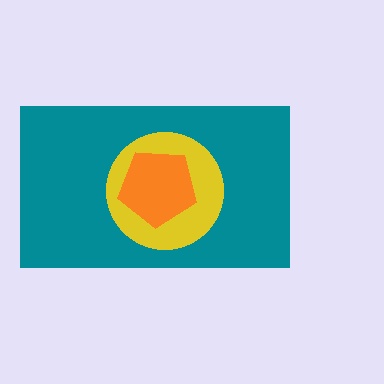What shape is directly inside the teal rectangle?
The yellow circle.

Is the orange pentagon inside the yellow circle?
Yes.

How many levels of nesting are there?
3.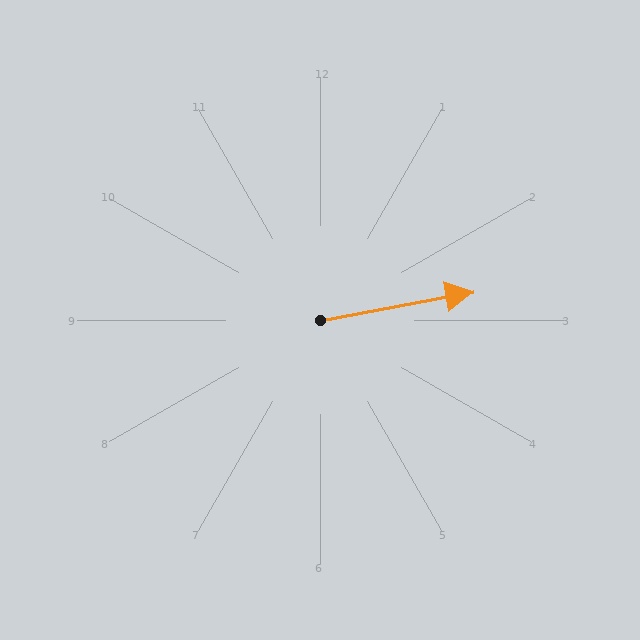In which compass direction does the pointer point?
East.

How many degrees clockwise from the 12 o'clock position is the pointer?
Approximately 79 degrees.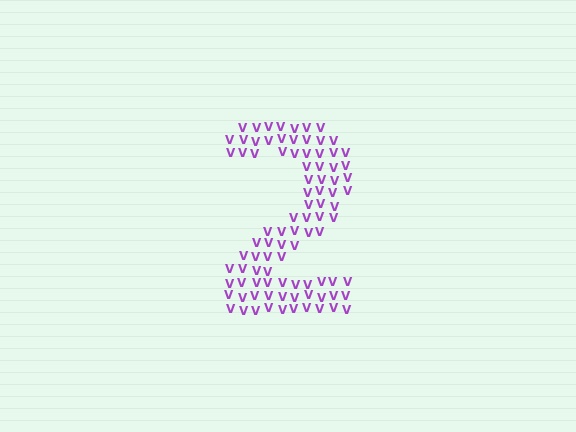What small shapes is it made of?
It is made of small letter V's.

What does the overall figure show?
The overall figure shows the digit 2.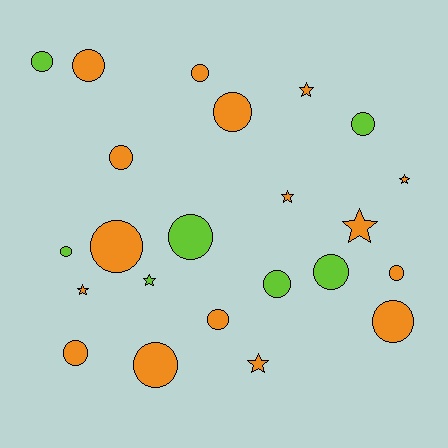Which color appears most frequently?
Orange, with 16 objects.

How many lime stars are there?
There is 1 lime star.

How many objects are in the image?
There are 23 objects.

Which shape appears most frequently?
Circle, with 16 objects.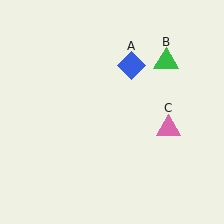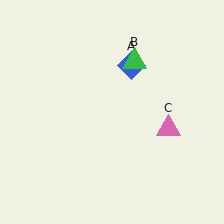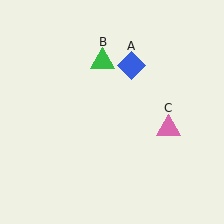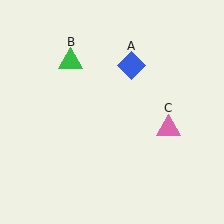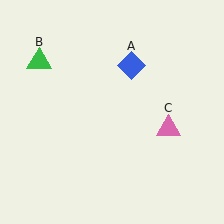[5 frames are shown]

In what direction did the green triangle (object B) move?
The green triangle (object B) moved left.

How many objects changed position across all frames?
1 object changed position: green triangle (object B).